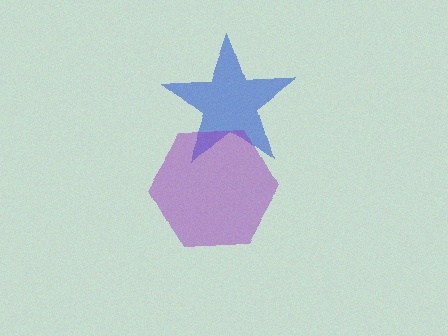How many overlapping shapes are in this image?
There are 2 overlapping shapes in the image.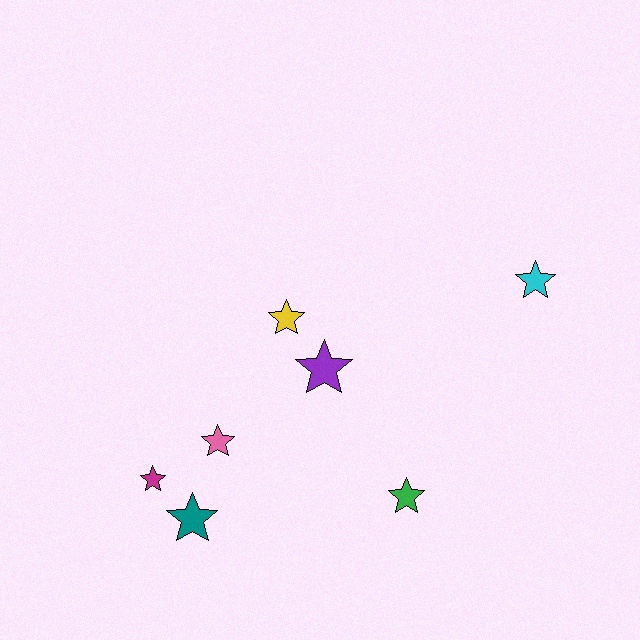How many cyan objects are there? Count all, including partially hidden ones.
There is 1 cyan object.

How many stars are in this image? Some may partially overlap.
There are 7 stars.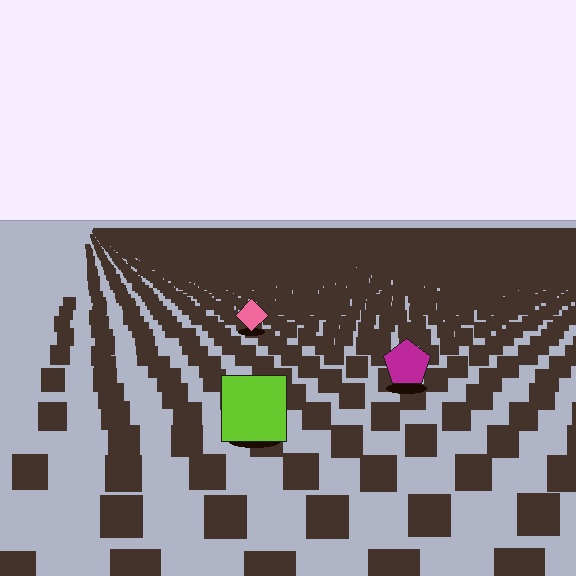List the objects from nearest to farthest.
From nearest to farthest: the lime square, the magenta pentagon, the pink diamond.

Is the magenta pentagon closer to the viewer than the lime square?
No. The lime square is closer — you can tell from the texture gradient: the ground texture is coarser near it.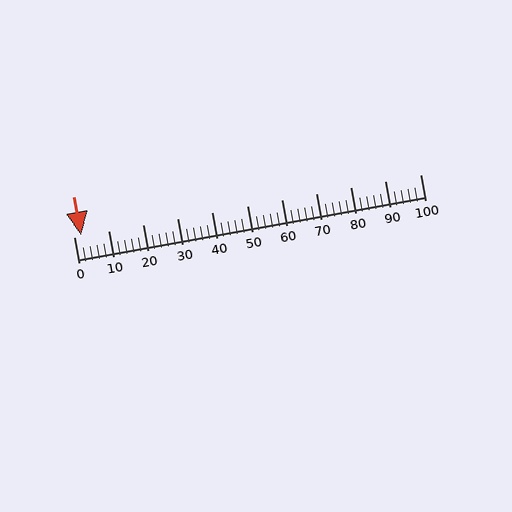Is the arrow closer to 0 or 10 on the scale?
The arrow is closer to 0.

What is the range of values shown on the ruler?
The ruler shows values from 0 to 100.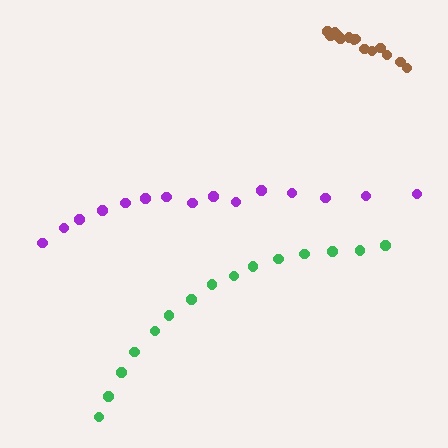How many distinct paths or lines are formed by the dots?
There are 3 distinct paths.